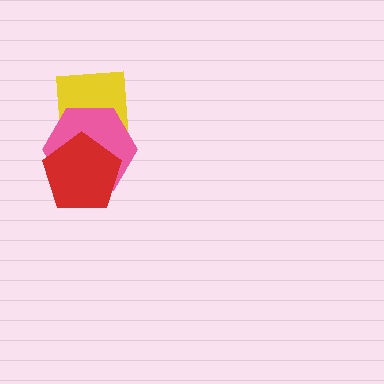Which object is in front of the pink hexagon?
The red pentagon is in front of the pink hexagon.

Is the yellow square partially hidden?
Yes, it is partially covered by another shape.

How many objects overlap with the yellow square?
2 objects overlap with the yellow square.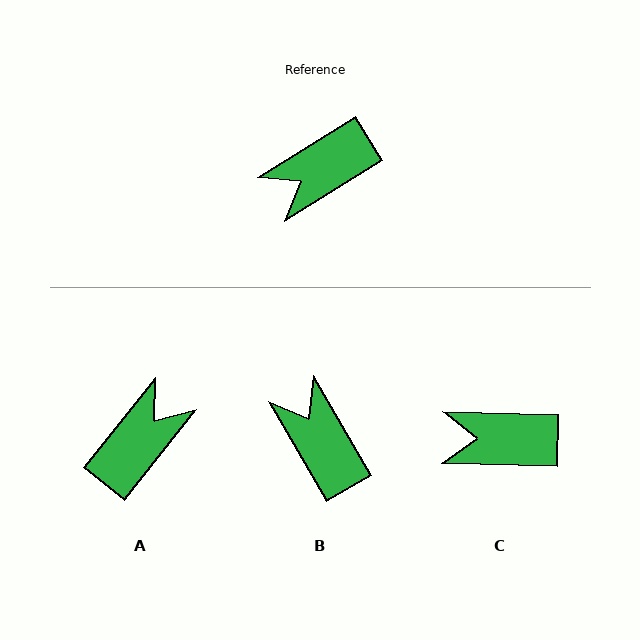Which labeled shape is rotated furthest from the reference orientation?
A, about 161 degrees away.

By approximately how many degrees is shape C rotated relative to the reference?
Approximately 33 degrees clockwise.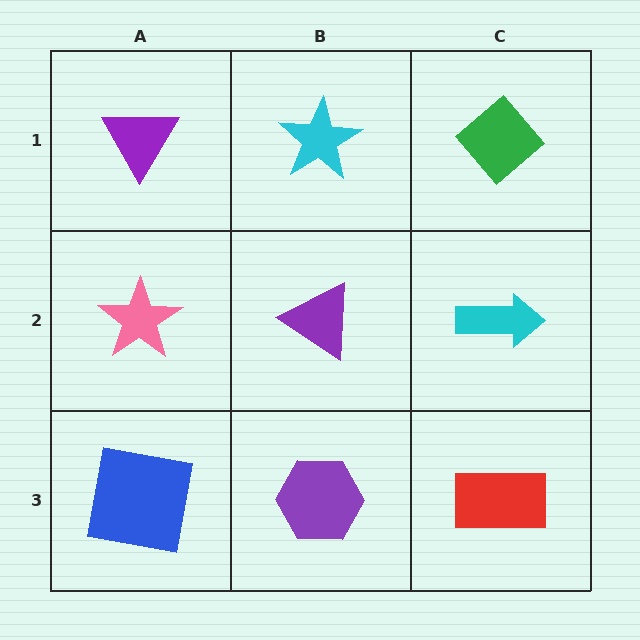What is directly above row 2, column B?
A cyan star.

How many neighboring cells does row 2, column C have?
3.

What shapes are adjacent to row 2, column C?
A green diamond (row 1, column C), a red rectangle (row 3, column C), a purple triangle (row 2, column B).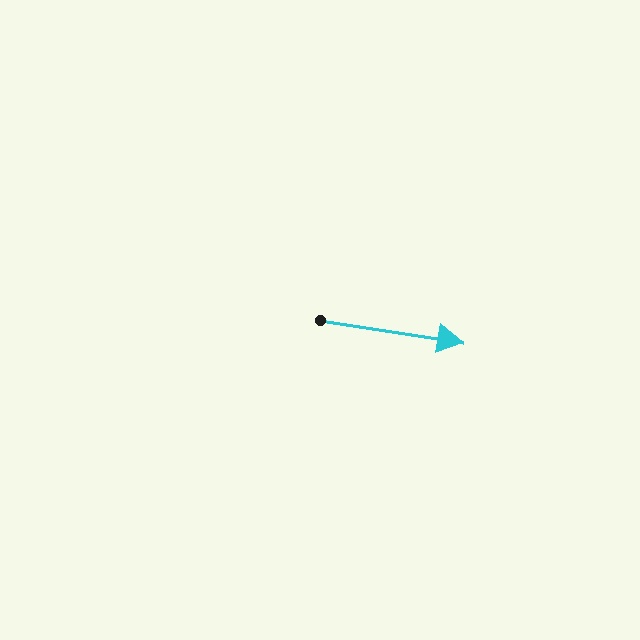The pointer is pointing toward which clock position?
Roughly 3 o'clock.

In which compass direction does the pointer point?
East.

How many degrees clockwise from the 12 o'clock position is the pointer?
Approximately 99 degrees.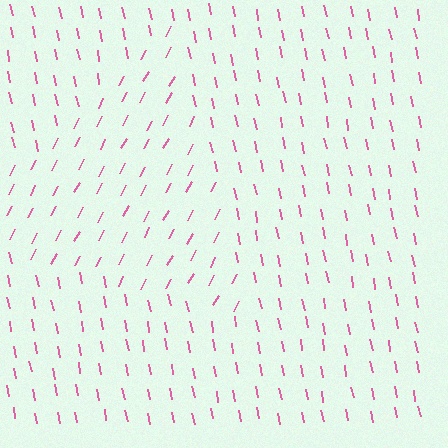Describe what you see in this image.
The image is filled with small pink line segments. A triangle region in the image has lines oriented differently from the surrounding lines, creating a visible texture boundary.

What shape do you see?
I see a triangle.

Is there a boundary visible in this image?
Yes, there is a texture boundary formed by a change in line orientation.